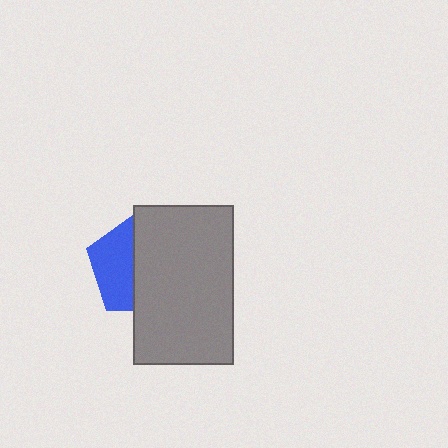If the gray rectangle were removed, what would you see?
You would see the complete blue pentagon.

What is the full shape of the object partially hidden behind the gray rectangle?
The partially hidden object is a blue pentagon.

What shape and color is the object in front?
The object in front is a gray rectangle.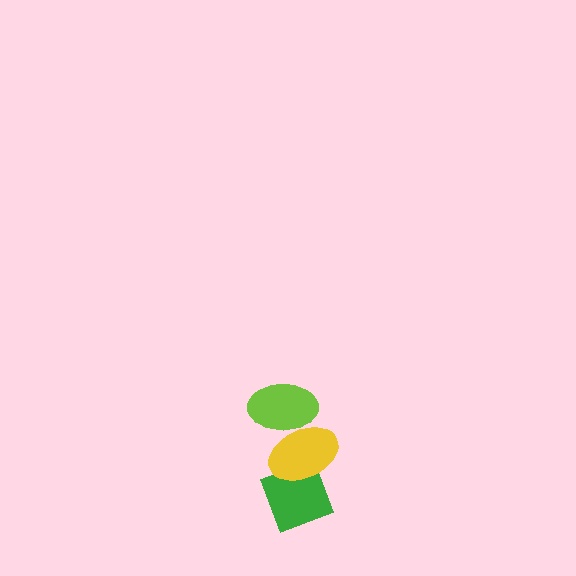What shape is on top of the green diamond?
The yellow ellipse is on top of the green diamond.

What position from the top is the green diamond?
The green diamond is 3rd from the top.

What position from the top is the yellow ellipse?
The yellow ellipse is 2nd from the top.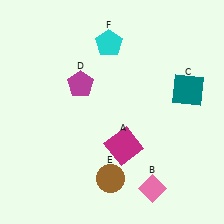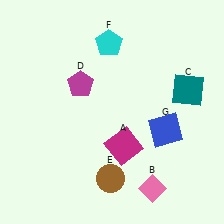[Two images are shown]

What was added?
A blue square (G) was added in Image 2.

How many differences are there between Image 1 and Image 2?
There is 1 difference between the two images.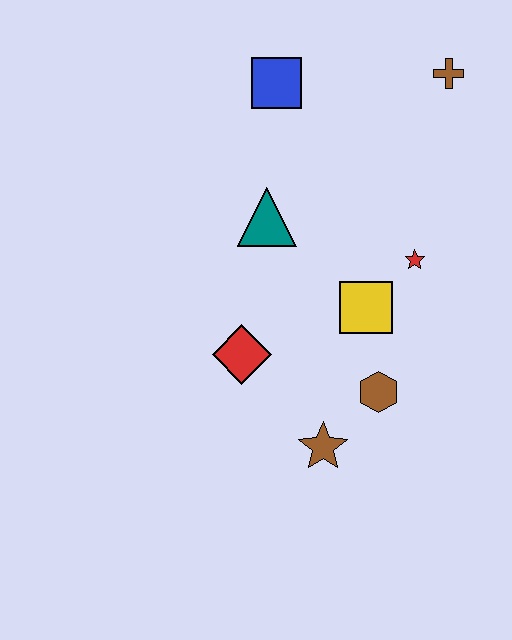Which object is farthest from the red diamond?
The brown cross is farthest from the red diamond.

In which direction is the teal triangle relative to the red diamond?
The teal triangle is above the red diamond.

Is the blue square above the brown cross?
No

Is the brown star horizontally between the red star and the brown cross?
No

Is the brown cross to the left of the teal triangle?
No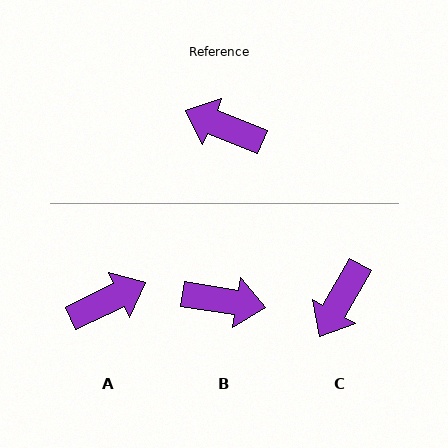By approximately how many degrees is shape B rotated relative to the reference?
Approximately 167 degrees clockwise.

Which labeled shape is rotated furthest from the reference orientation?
B, about 167 degrees away.